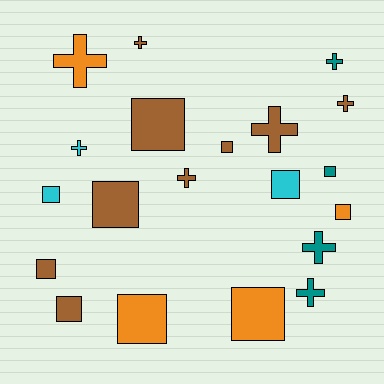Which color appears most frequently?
Brown, with 9 objects.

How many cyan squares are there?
There are 2 cyan squares.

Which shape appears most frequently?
Square, with 11 objects.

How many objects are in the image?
There are 20 objects.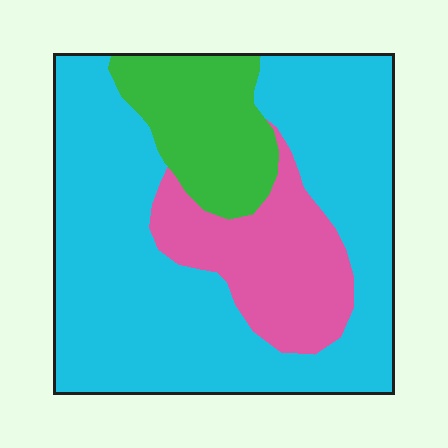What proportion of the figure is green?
Green covers 16% of the figure.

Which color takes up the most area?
Cyan, at roughly 65%.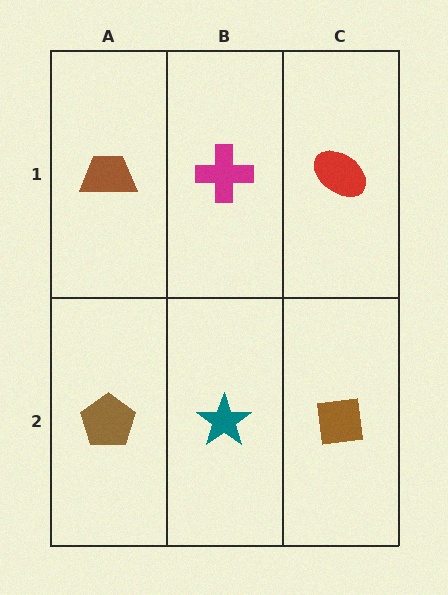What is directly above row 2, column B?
A magenta cross.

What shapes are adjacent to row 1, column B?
A teal star (row 2, column B), a brown trapezoid (row 1, column A), a red ellipse (row 1, column C).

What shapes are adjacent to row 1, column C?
A brown square (row 2, column C), a magenta cross (row 1, column B).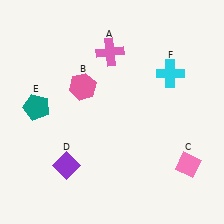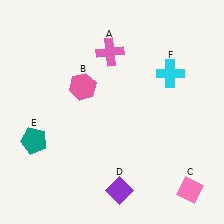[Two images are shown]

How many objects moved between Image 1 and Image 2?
3 objects moved between the two images.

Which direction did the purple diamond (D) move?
The purple diamond (D) moved right.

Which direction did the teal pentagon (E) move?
The teal pentagon (E) moved down.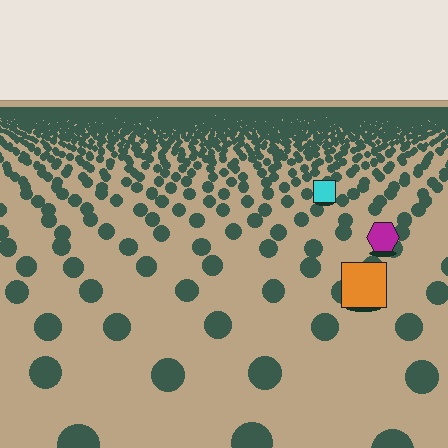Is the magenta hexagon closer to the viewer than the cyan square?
Yes. The magenta hexagon is closer — you can tell from the texture gradient: the ground texture is coarser near it.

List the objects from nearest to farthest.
From nearest to farthest: the orange square, the magenta hexagon, the cyan square.